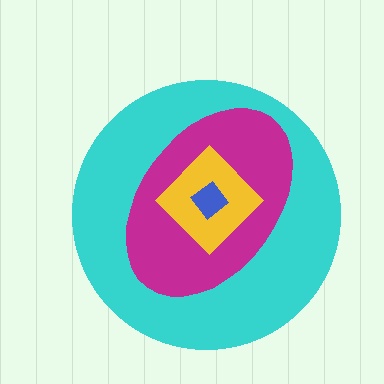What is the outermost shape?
The cyan circle.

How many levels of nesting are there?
4.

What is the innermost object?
The blue diamond.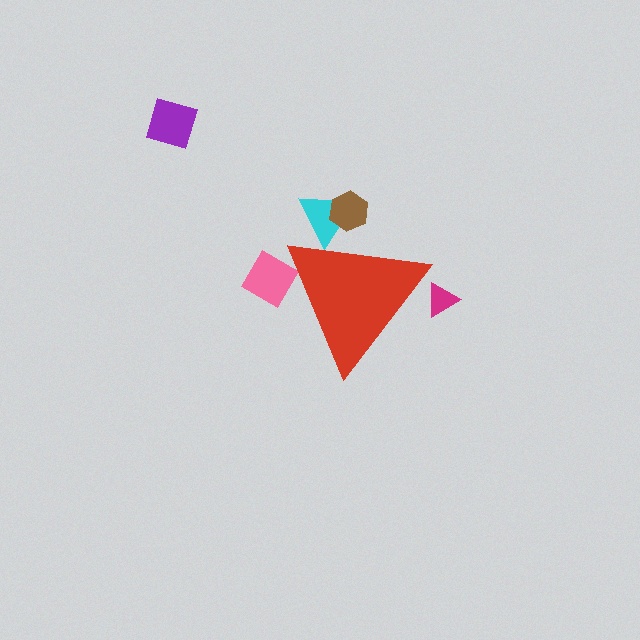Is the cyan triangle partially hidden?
Yes, the cyan triangle is partially hidden behind the red triangle.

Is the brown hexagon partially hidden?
Yes, the brown hexagon is partially hidden behind the red triangle.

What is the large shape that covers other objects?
A red triangle.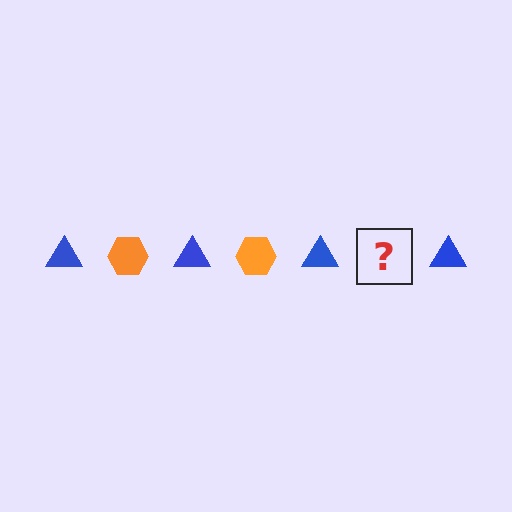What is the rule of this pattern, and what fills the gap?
The rule is that the pattern alternates between blue triangle and orange hexagon. The gap should be filled with an orange hexagon.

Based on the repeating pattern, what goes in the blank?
The blank should be an orange hexagon.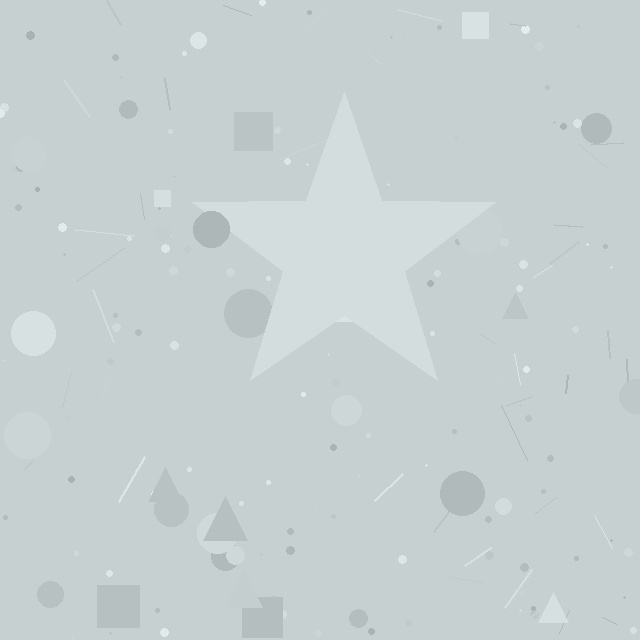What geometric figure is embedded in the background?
A star is embedded in the background.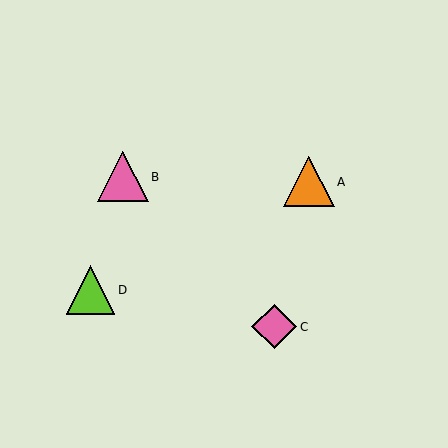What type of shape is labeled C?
Shape C is a pink diamond.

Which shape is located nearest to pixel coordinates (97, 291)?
The lime triangle (labeled D) at (91, 290) is nearest to that location.